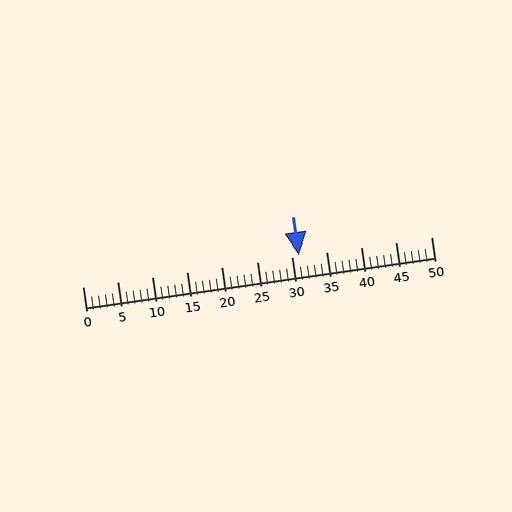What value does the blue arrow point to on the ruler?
The blue arrow points to approximately 31.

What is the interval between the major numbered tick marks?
The major tick marks are spaced 5 units apart.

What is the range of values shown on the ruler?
The ruler shows values from 0 to 50.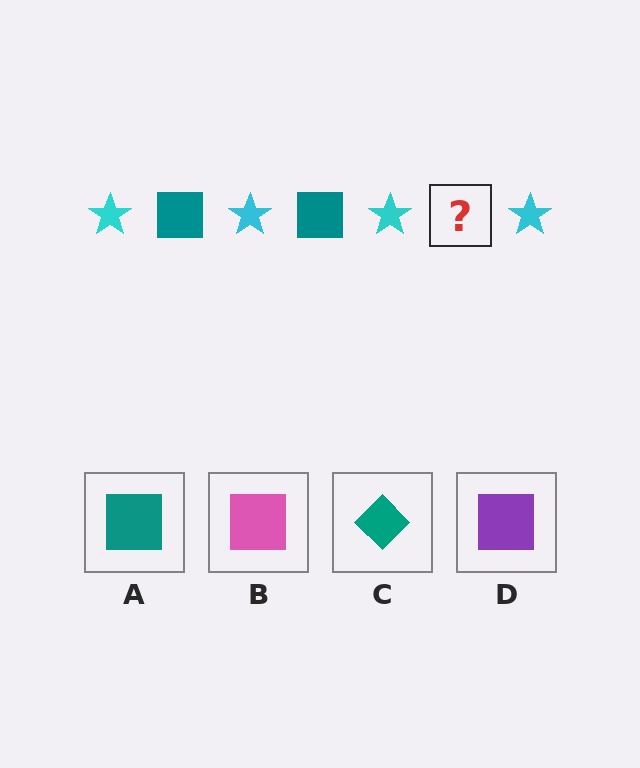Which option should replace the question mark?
Option A.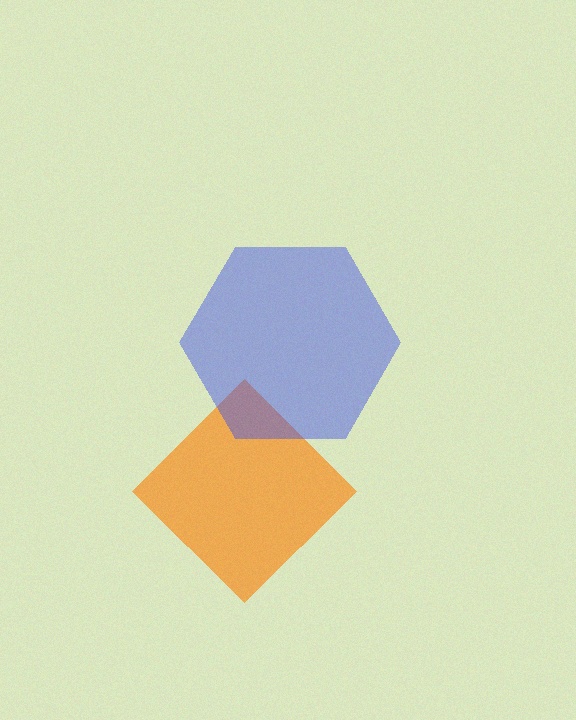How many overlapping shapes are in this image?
There are 2 overlapping shapes in the image.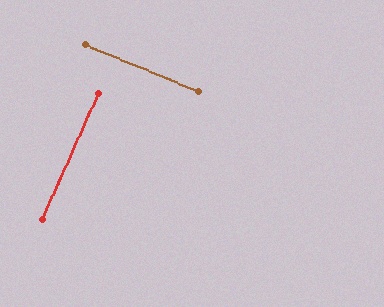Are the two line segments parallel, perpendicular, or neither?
Perpendicular — they meet at approximately 88°.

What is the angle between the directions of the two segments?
Approximately 88 degrees.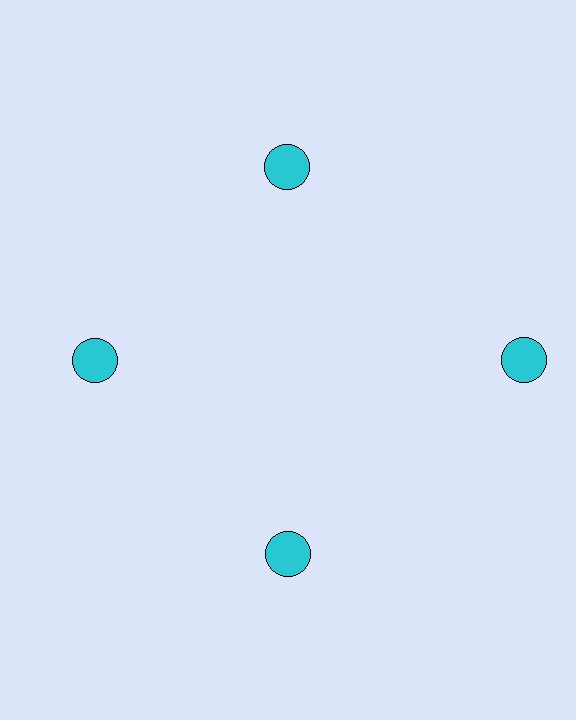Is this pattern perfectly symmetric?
No. The 4 cyan circles are arranged in a ring, but one element near the 3 o'clock position is pushed outward from the center, breaking the 4-fold rotational symmetry.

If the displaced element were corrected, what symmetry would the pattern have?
It would have 4-fold rotational symmetry — the pattern would map onto itself every 90 degrees.